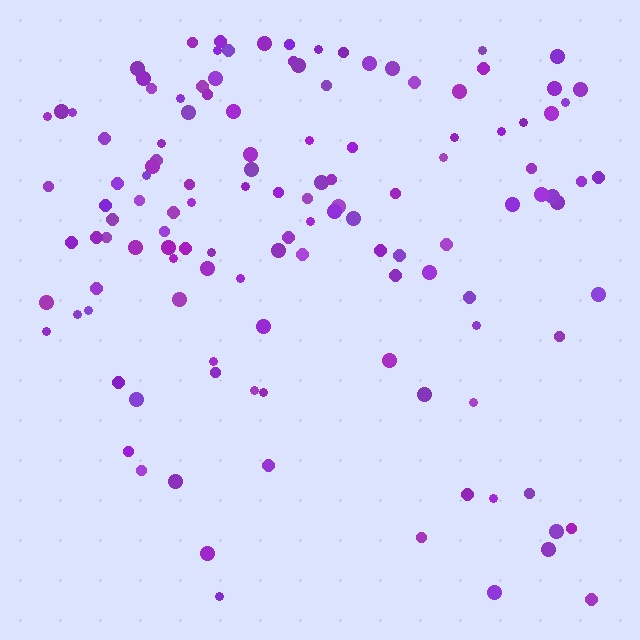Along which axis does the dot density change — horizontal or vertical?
Vertical.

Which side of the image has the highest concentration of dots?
The top.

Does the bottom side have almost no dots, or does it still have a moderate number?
Still a moderate number, just noticeably fewer than the top.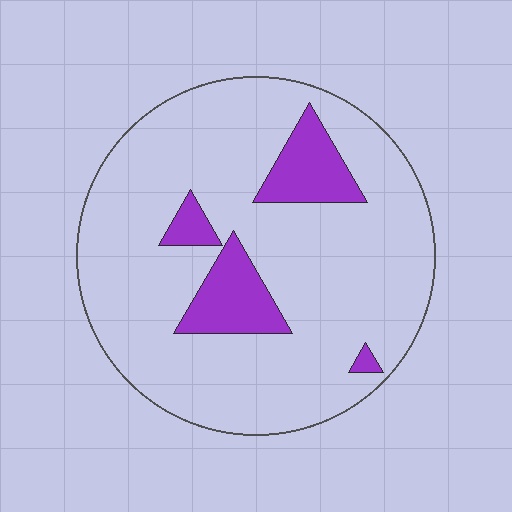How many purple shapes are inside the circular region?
4.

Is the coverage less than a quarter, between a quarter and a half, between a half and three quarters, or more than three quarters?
Less than a quarter.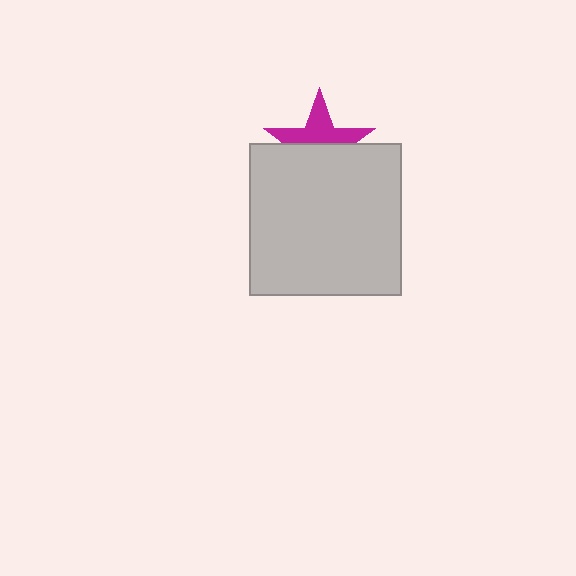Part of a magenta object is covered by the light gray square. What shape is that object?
It is a star.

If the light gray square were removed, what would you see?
You would see the complete magenta star.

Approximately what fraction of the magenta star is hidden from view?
Roughly 50% of the magenta star is hidden behind the light gray square.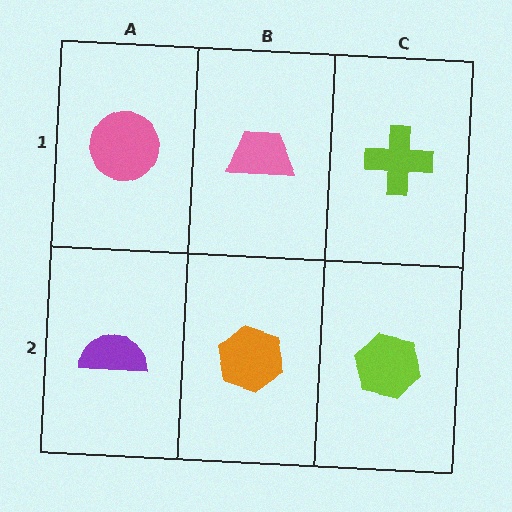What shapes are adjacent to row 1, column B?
An orange hexagon (row 2, column B), a pink circle (row 1, column A), a lime cross (row 1, column C).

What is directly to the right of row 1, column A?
A pink trapezoid.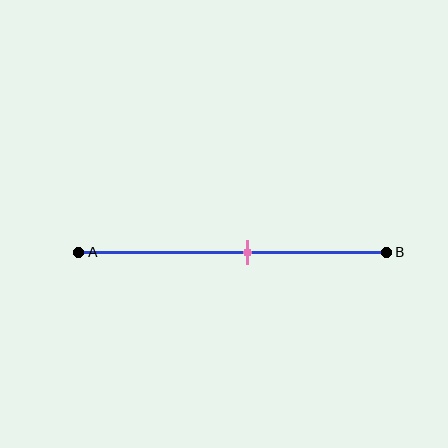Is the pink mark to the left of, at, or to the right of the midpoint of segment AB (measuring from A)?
The pink mark is to the right of the midpoint of segment AB.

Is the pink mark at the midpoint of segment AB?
No, the mark is at about 55% from A, not at the 50% midpoint.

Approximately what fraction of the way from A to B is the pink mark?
The pink mark is approximately 55% of the way from A to B.